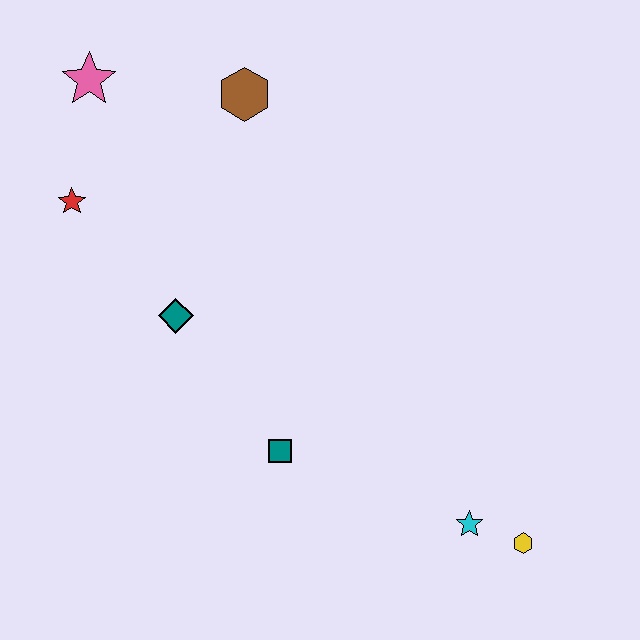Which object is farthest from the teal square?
The pink star is farthest from the teal square.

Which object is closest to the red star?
The pink star is closest to the red star.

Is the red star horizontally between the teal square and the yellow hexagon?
No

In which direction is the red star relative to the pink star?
The red star is below the pink star.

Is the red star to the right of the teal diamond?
No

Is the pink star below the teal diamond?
No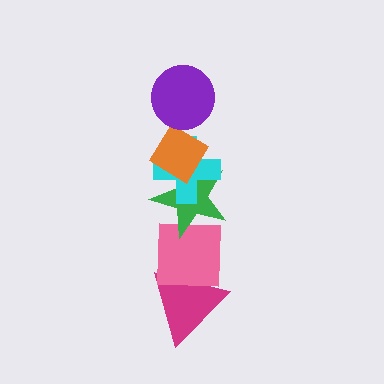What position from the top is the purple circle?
The purple circle is 1st from the top.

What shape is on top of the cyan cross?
The orange diamond is on top of the cyan cross.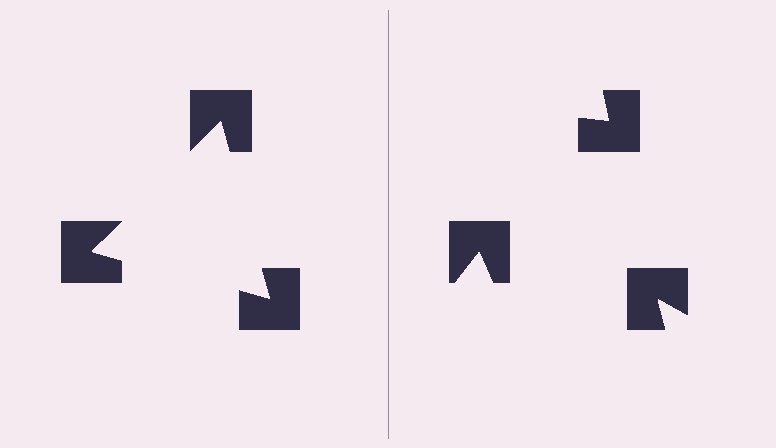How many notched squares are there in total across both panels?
6 — 3 on each side.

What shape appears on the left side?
An illusory triangle.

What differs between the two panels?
The notched squares are positioned identically on both sides; only the wedge orientations differ. On the left they align to a triangle; on the right they are misaligned.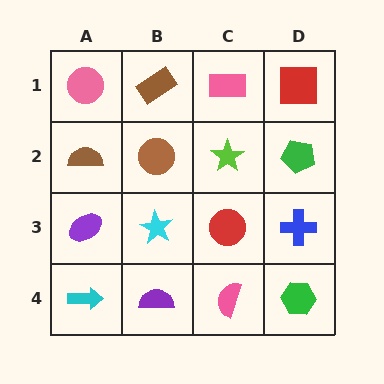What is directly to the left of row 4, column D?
A pink semicircle.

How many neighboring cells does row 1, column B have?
3.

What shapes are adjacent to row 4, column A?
A purple ellipse (row 3, column A), a purple semicircle (row 4, column B).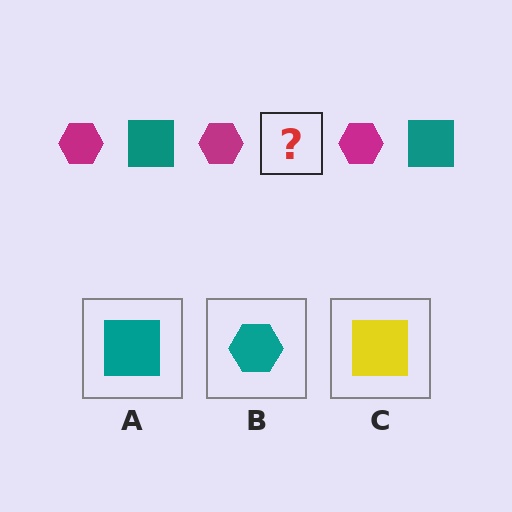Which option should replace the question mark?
Option A.